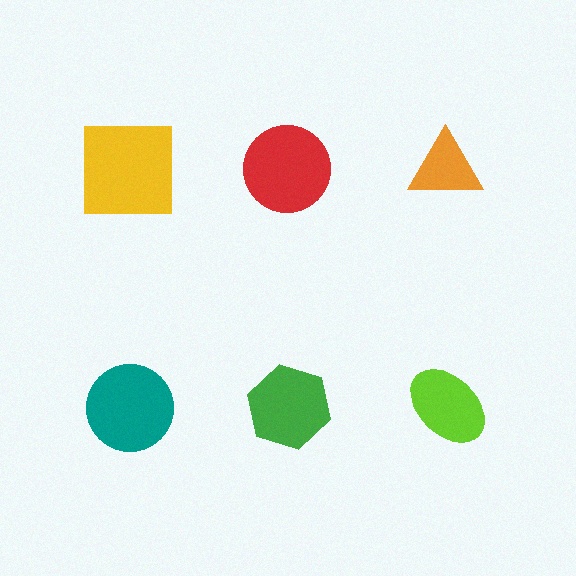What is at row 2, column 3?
A lime ellipse.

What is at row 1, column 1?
A yellow square.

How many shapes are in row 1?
3 shapes.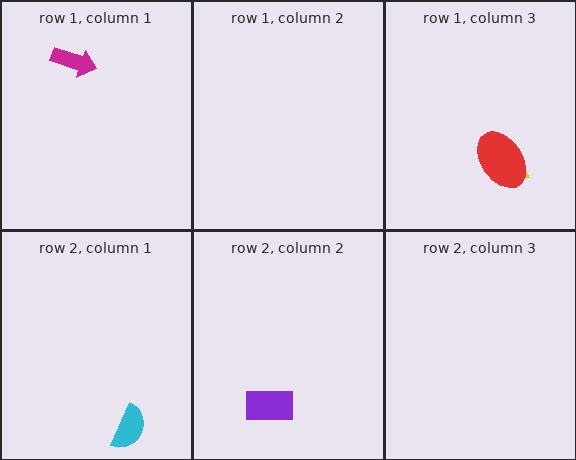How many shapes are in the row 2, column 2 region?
1.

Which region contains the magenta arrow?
The row 1, column 1 region.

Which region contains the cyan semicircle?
The row 2, column 1 region.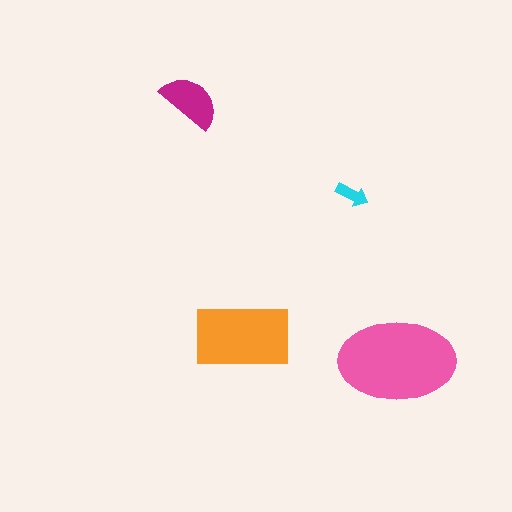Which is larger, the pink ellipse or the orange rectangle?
The pink ellipse.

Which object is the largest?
The pink ellipse.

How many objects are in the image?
There are 4 objects in the image.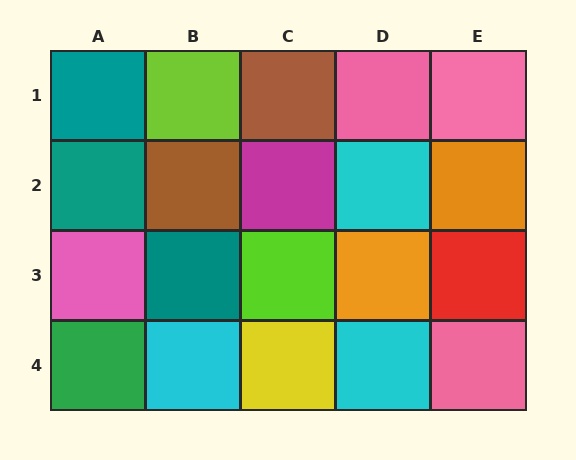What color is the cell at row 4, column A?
Green.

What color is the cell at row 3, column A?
Pink.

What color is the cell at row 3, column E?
Red.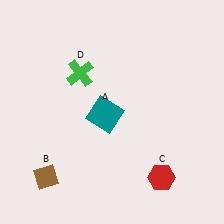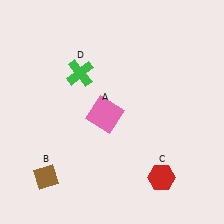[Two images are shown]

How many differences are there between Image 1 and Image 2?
There is 1 difference between the two images.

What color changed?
The square (A) changed from teal in Image 1 to pink in Image 2.